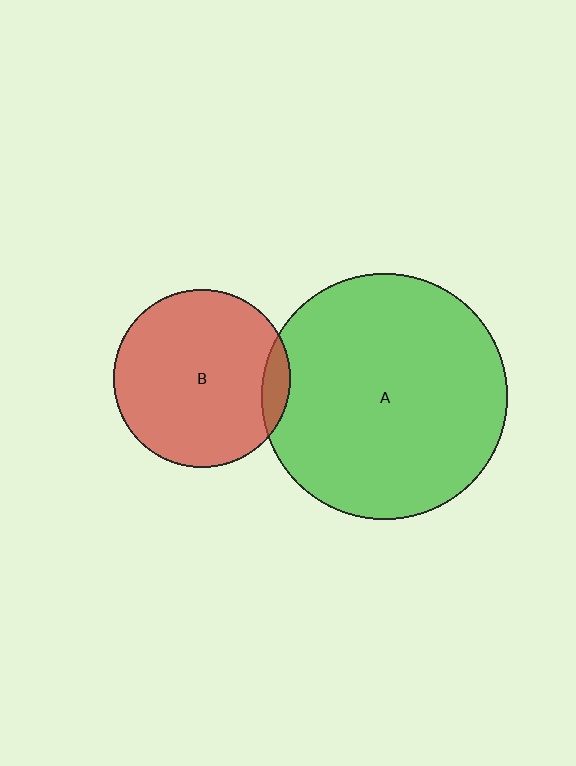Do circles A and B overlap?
Yes.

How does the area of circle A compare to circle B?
Approximately 1.9 times.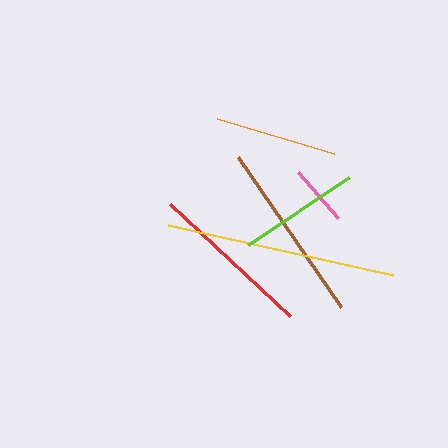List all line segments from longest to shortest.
From longest to shortest: yellow, brown, red, orange, lime, pink.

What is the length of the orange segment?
The orange segment is approximately 122 pixels long.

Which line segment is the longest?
The yellow line is the longest at approximately 231 pixels.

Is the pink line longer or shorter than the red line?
The red line is longer than the pink line.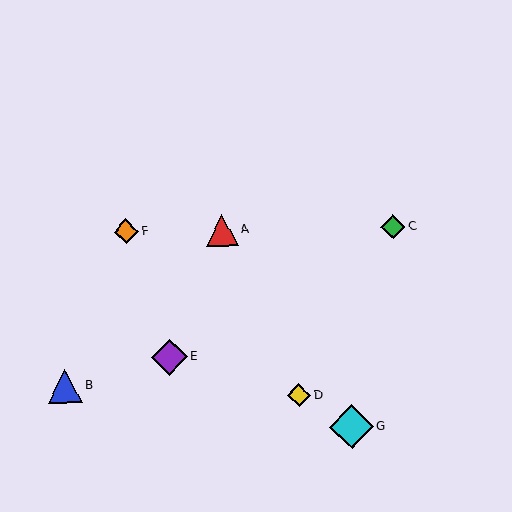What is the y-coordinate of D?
Object D is at y≈395.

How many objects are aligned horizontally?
3 objects (A, C, F) are aligned horizontally.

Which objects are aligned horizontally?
Objects A, C, F are aligned horizontally.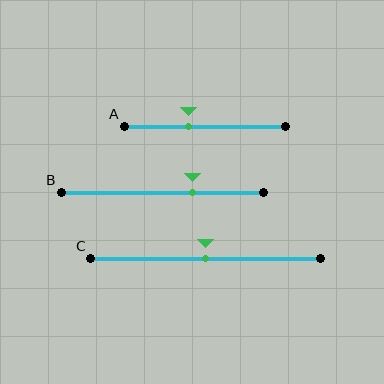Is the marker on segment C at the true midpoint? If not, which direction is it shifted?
Yes, the marker on segment C is at the true midpoint.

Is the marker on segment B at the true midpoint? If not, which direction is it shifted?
No, the marker on segment B is shifted to the right by about 15% of the segment length.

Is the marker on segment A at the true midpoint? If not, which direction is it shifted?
No, the marker on segment A is shifted to the left by about 10% of the segment length.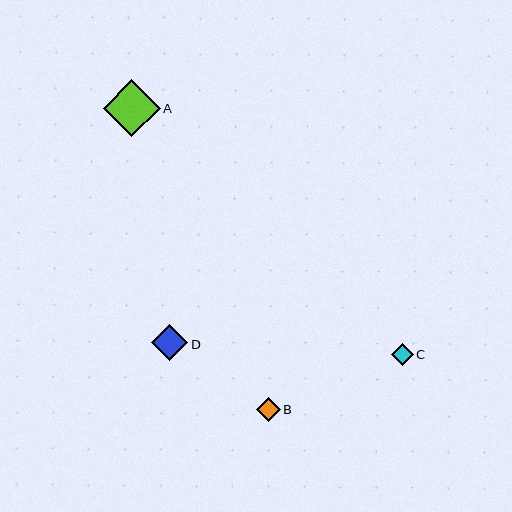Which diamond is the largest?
Diamond A is the largest with a size of approximately 57 pixels.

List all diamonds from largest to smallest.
From largest to smallest: A, D, B, C.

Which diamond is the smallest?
Diamond C is the smallest with a size of approximately 22 pixels.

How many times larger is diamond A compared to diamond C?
Diamond A is approximately 2.6 times the size of diamond C.